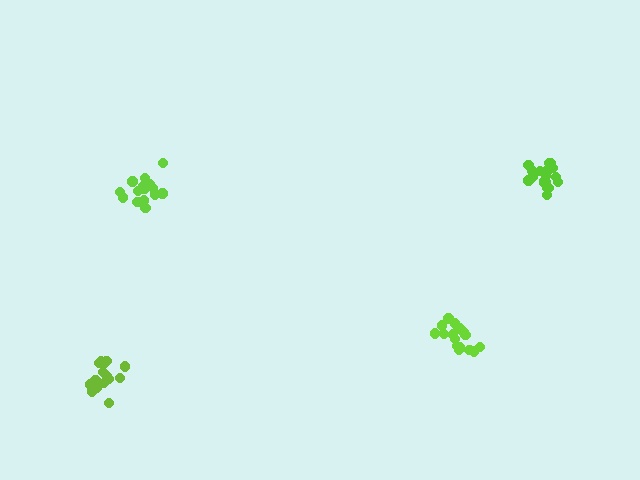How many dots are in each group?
Group 1: 18 dots, Group 2: 17 dots, Group 3: 16 dots, Group 4: 15 dots (66 total).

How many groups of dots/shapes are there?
There are 4 groups.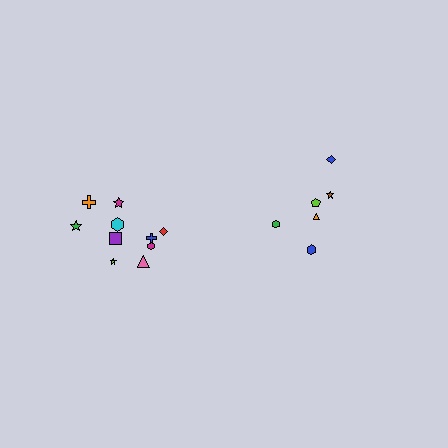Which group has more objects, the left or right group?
The left group.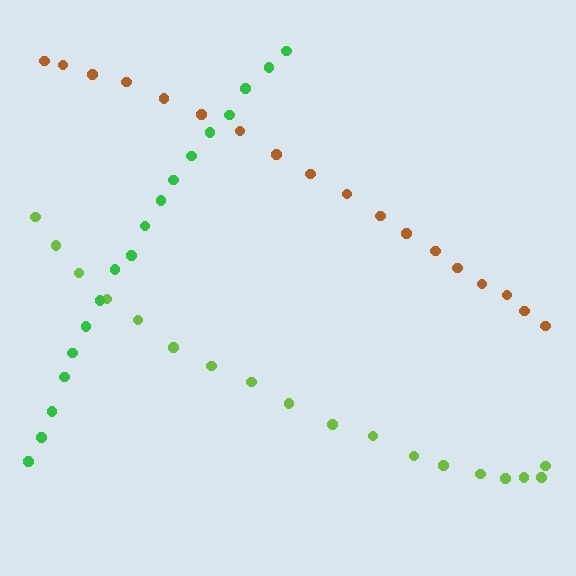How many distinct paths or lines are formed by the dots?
There are 3 distinct paths.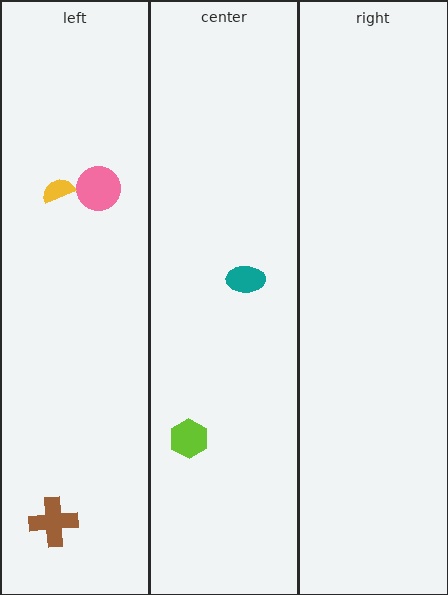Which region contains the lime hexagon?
The center region.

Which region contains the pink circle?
The left region.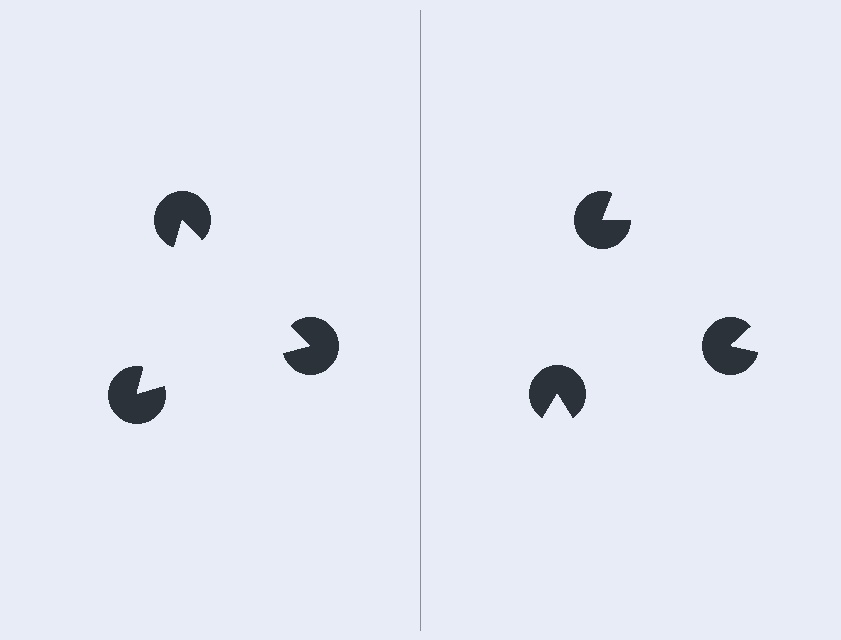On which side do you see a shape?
An illusory triangle appears on the left side. On the right side the wedge cuts are rotated, so no coherent shape forms.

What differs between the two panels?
The pac-man discs are positioned identically on both sides; only the wedge orientations differ. On the left they align to a triangle; on the right they are misaligned.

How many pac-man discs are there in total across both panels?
6 — 3 on each side.